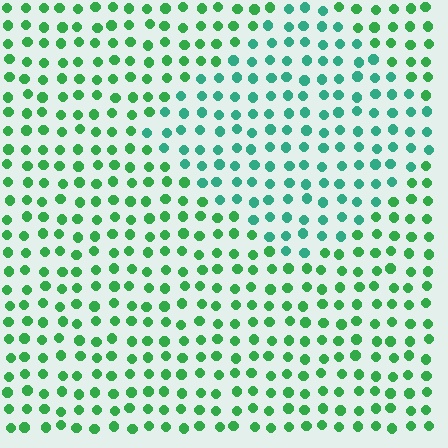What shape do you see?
I see a diamond.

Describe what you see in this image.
The image is filled with small green elements in a uniform arrangement. A diamond-shaped region is visible where the elements are tinted to a slightly different hue, forming a subtle color boundary.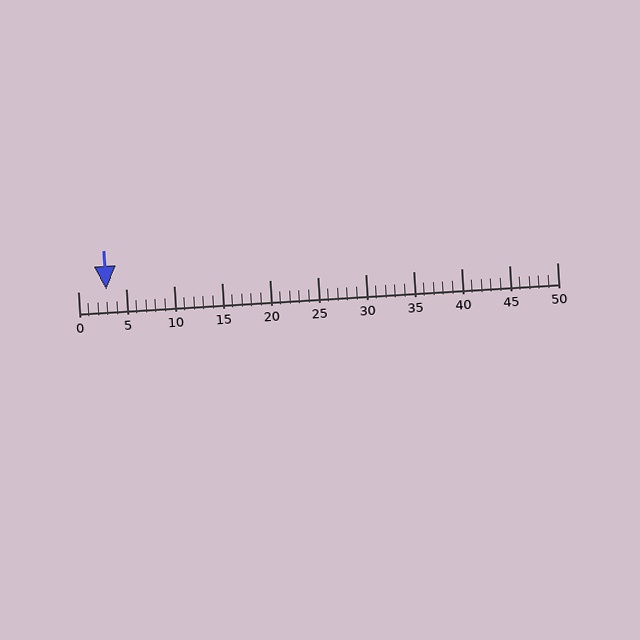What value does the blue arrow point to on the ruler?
The blue arrow points to approximately 3.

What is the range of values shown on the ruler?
The ruler shows values from 0 to 50.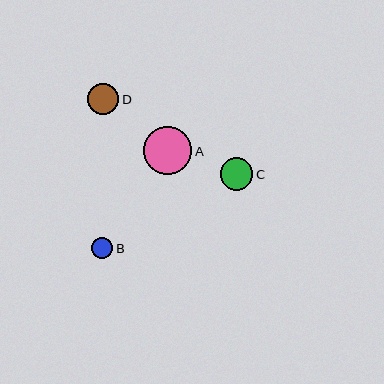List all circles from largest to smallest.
From largest to smallest: A, C, D, B.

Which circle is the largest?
Circle A is the largest with a size of approximately 48 pixels.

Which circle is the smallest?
Circle B is the smallest with a size of approximately 21 pixels.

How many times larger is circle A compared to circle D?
Circle A is approximately 1.5 times the size of circle D.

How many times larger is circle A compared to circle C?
Circle A is approximately 1.5 times the size of circle C.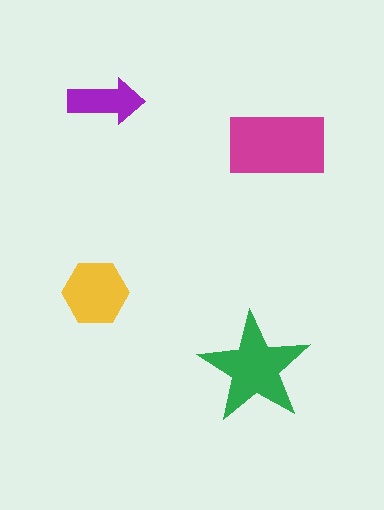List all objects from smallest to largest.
The purple arrow, the yellow hexagon, the green star, the magenta rectangle.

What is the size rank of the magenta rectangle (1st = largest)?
1st.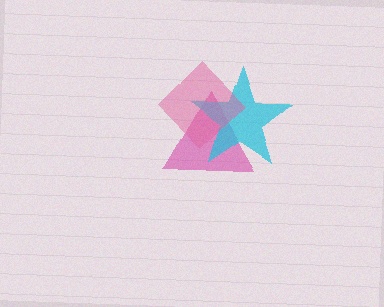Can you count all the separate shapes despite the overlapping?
Yes, there are 3 separate shapes.